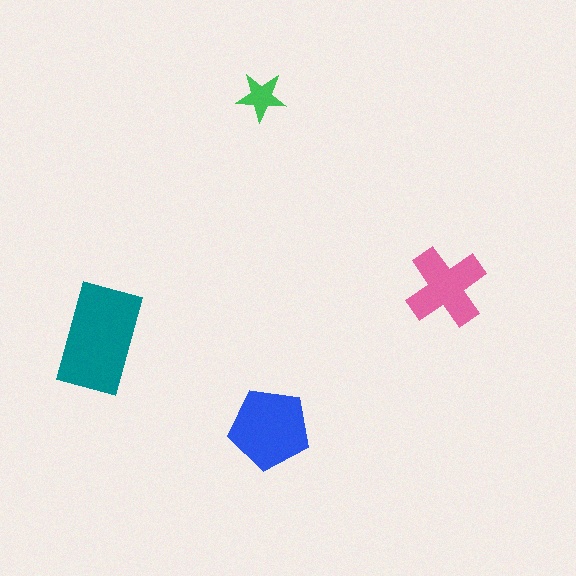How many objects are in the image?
There are 4 objects in the image.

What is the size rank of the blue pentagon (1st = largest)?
2nd.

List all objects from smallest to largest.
The green star, the pink cross, the blue pentagon, the teal rectangle.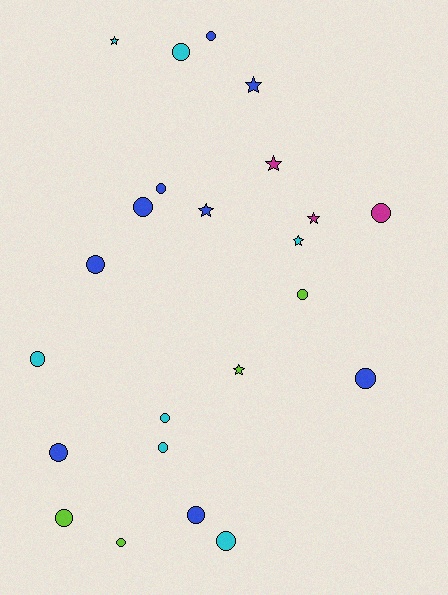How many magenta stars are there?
There are 2 magenta stars.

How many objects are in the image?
There are 23 objects.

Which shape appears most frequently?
Circle, with 16 objects.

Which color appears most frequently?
Blue, with 9 objects.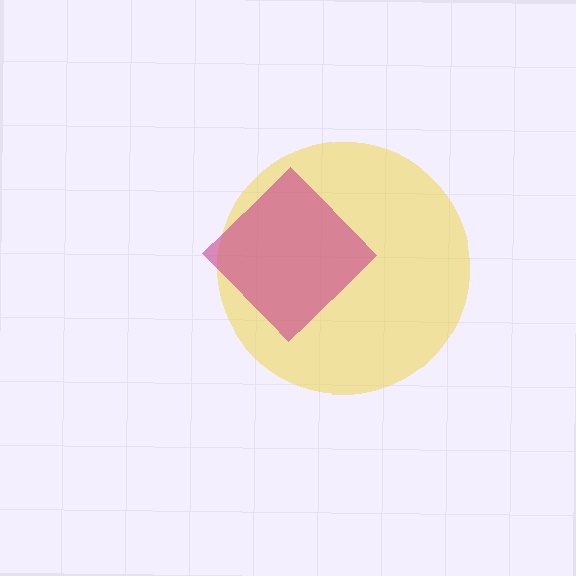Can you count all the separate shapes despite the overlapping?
Yes, there are 2 separate shapes.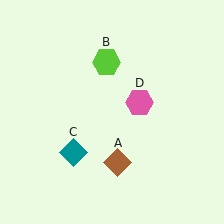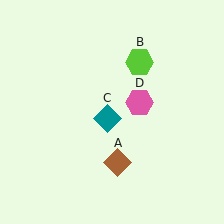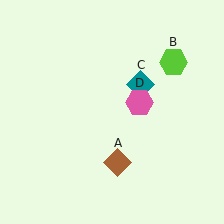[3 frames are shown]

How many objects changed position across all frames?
2 objects changed position: lime hexagon (object B), teal diamond (object C).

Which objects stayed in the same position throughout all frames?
Brown diamond (object A) and pink hexagon (object D) remained stationary.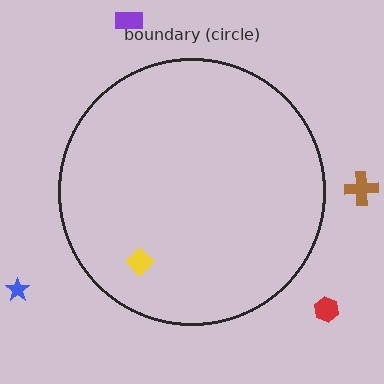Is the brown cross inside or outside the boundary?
Outside.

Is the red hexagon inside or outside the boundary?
Outside.